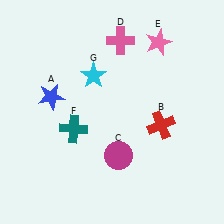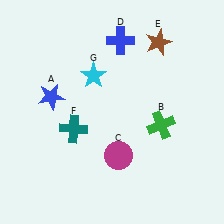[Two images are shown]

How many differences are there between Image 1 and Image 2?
There are 3 differences between the two images.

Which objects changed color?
B changed from red to green. D changed from pink to blue. E changed from pink to brown.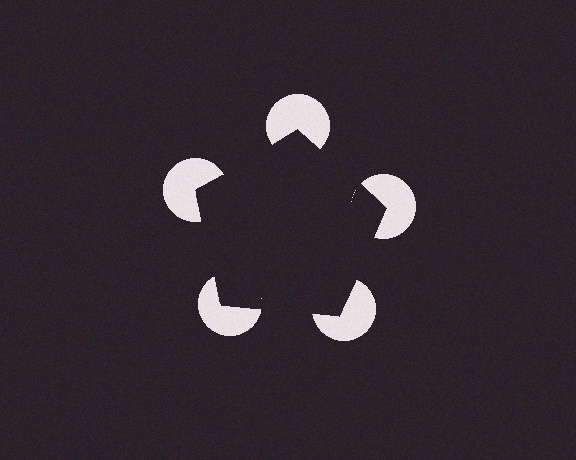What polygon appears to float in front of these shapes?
An illusory pentagon — its edges are inferred from the aligned wedge cuts in the pac-man discs, not physically drawn.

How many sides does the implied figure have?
5 sides.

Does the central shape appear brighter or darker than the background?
It typically appears slightly darker than the background, even though no actual brightness change is drawn.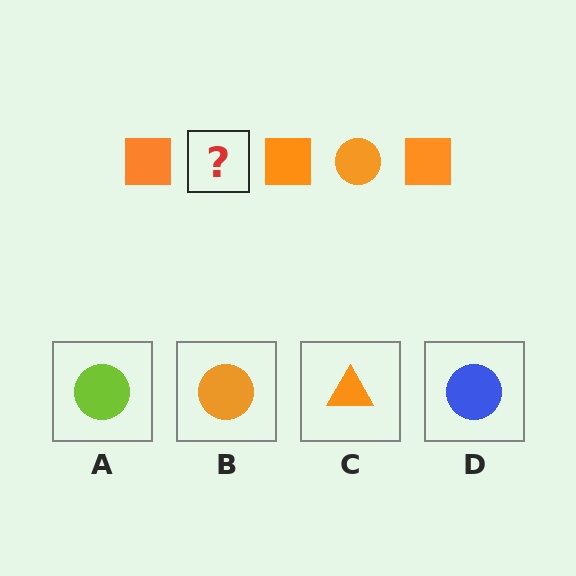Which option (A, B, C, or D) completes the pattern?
B.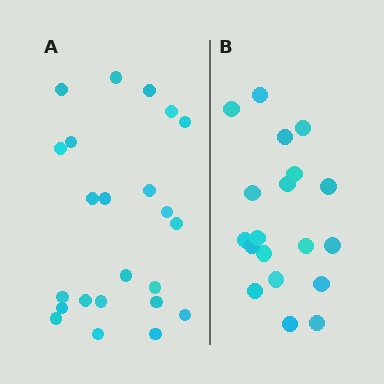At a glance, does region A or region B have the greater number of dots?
Region A (the left region) has more dots.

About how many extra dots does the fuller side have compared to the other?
Region A has about 4 more dots than region B.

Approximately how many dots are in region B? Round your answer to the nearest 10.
About 20 dots. (The exact count is 19, which rounds to 20.)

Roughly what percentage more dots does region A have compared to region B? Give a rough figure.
About 20% more.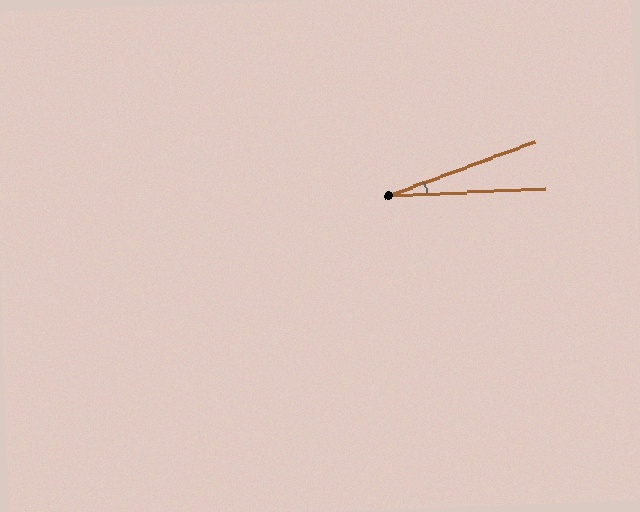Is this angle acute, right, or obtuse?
It is acute.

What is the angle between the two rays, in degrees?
Approximately 17 degrees.